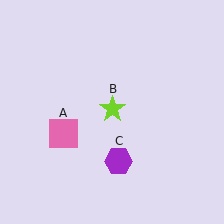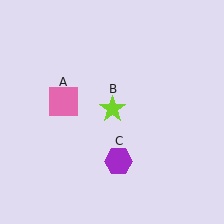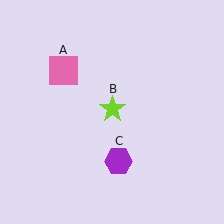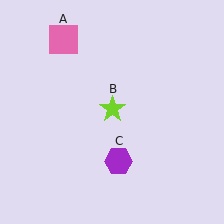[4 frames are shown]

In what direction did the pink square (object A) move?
The pink square (object A) moved up.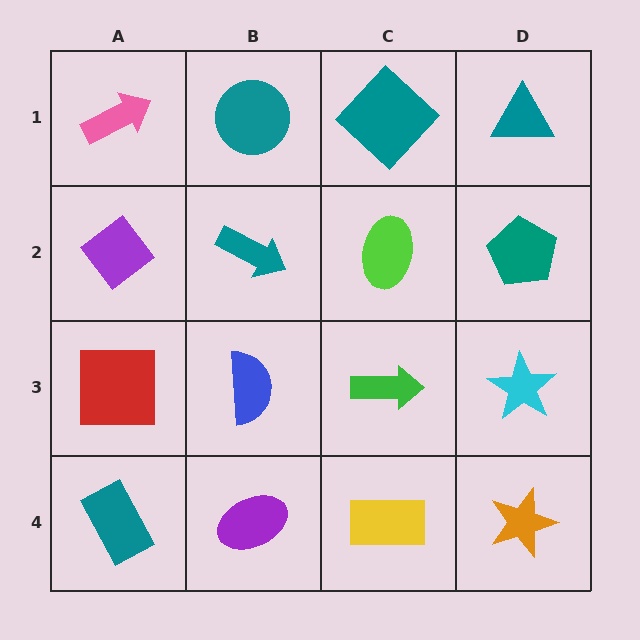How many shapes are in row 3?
4 shapes.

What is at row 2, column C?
A lime ellipse.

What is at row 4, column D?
An orange star.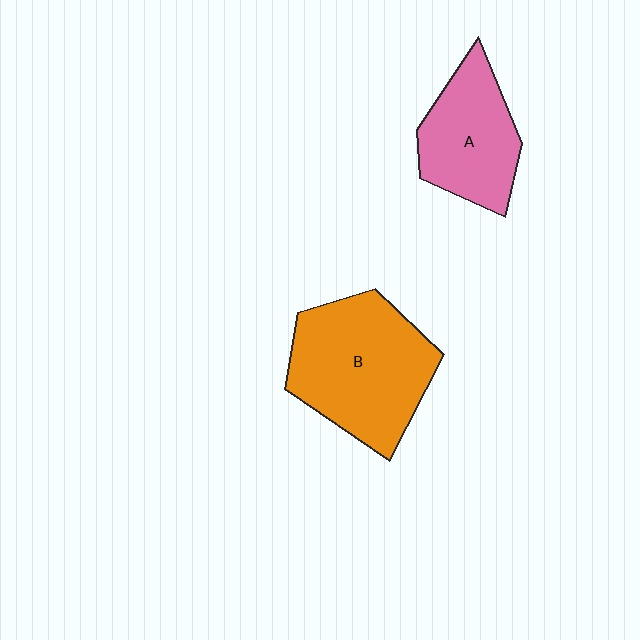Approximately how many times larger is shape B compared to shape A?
Approximately 1.5 times.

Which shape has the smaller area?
Shape A (pink).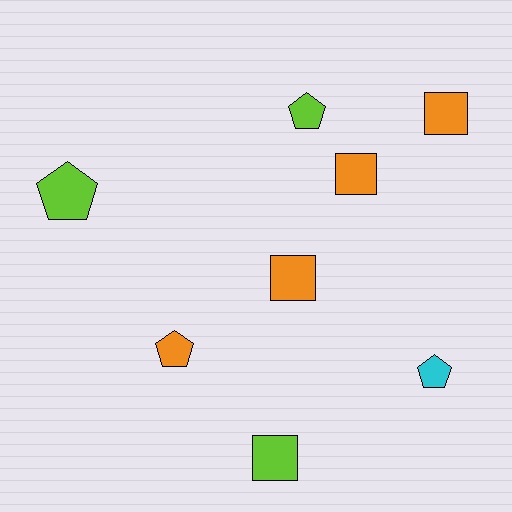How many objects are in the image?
There are 8 objects.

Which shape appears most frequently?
Pentagon, with 4 objects.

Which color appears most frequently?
Orange, with 4 objects.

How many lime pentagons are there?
There are 2 lime pentagons.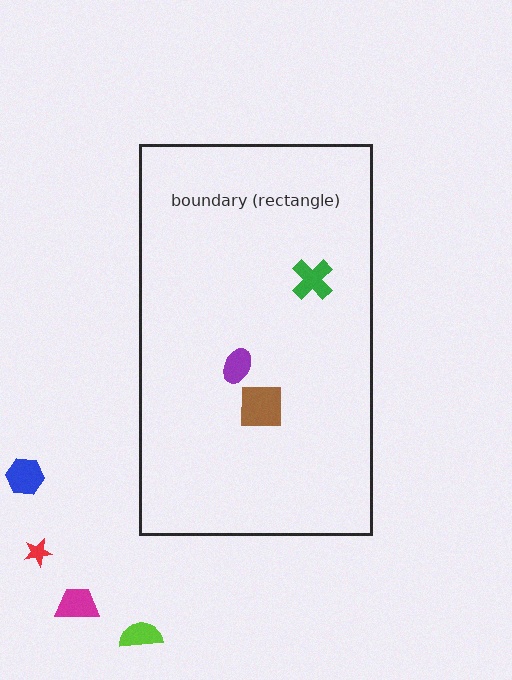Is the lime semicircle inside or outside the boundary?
Outside.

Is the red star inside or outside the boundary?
Outside.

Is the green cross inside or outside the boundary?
Inside.